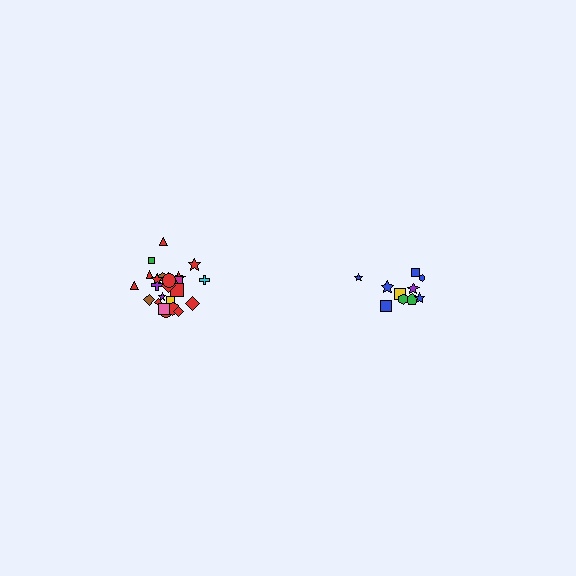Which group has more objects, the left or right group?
The left group.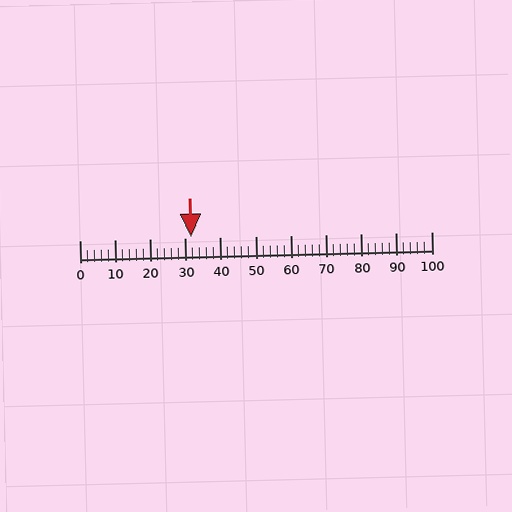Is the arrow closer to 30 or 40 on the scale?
The arrow is closer to 30.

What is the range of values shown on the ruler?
The ruler shows values from 0 to 100.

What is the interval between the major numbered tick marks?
The major tick marks are spaced 10 units apart.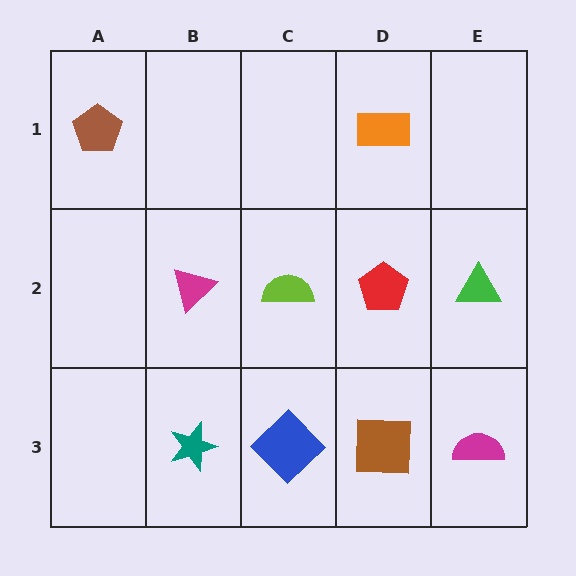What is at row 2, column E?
A green triangle.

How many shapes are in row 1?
2 shapes.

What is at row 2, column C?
A lime semicircle.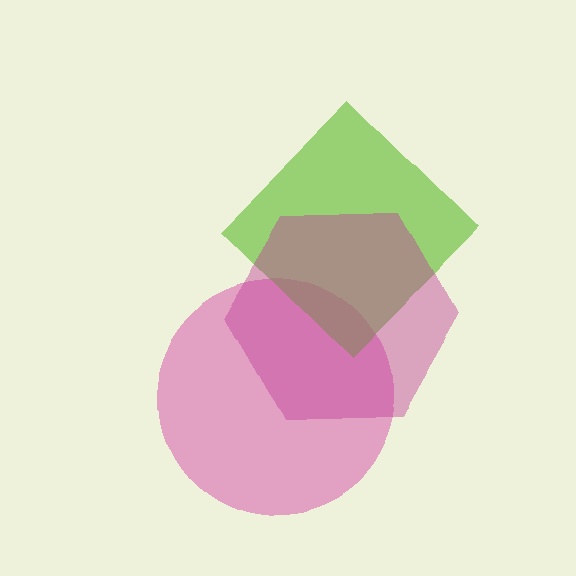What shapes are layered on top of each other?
The layered shapes are: a pink circle, a lime diamond, a magenta hexagon.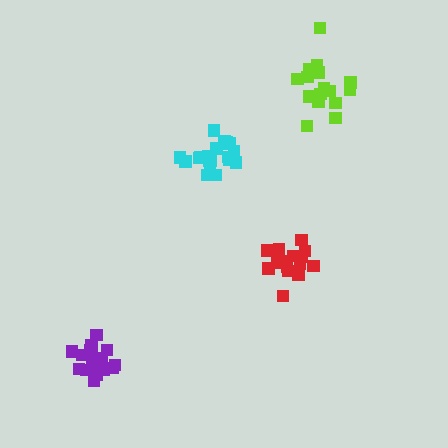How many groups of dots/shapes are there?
There are 4 groups.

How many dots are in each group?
Group 1: 19 dots, Group 2: 16 dots, Group 3: 18 dots, Group 4: 16 dots (69 total).